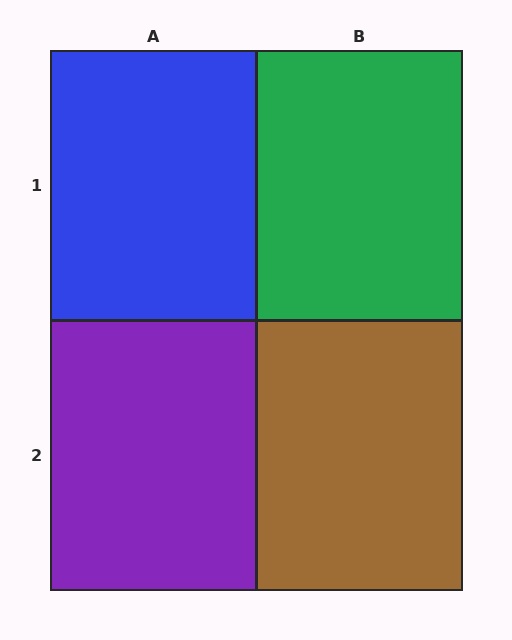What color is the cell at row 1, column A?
Blue.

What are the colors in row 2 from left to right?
Purple, brown.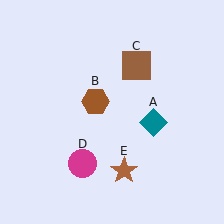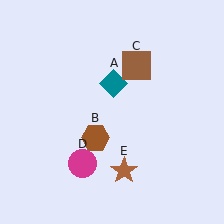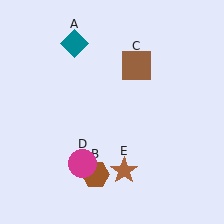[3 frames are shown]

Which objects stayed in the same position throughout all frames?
Brown square (object C) and magenta circle (object D) and brown star (object E) remained stationary.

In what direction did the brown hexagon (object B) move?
The brown hexagon (object B) moved down.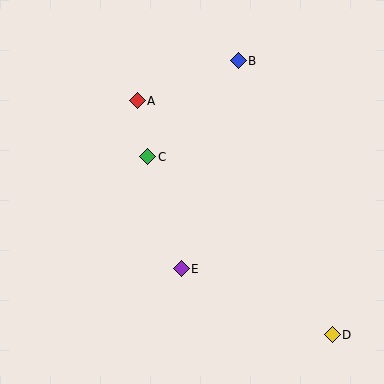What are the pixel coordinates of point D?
Point D is at (332, 335).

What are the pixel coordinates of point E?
Point E is at (181, 269).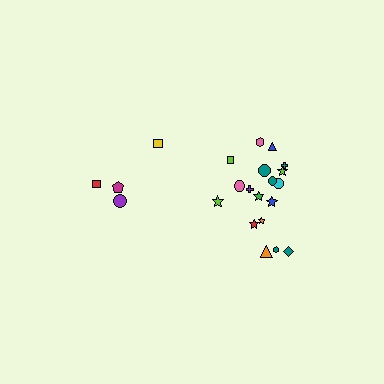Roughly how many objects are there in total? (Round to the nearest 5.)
Roughly 20 objects in total.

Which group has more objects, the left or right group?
The right group.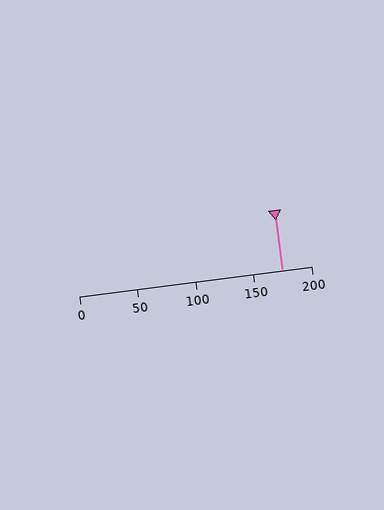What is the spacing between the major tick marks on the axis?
The major ticks are spaced 50 apart.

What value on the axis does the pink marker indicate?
The marker indicates approximately 175.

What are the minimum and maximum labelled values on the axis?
The axis runs from 0 to 200.